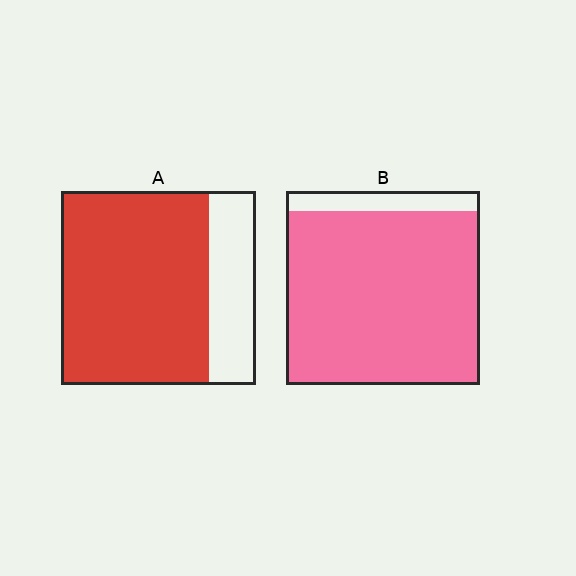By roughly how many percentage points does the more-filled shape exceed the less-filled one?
By roughly 15 percentage points (B over A).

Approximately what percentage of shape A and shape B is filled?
A is approximately 75% and B is approximately 90%.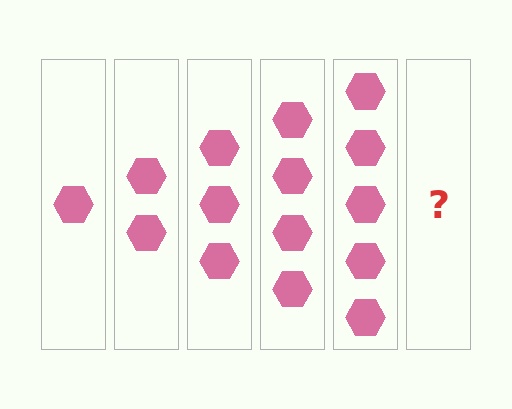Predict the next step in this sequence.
The next step is 6 hexagons.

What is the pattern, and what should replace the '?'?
The pattern is that each step adds one more hexagon. The '?' should be 6 hexagons.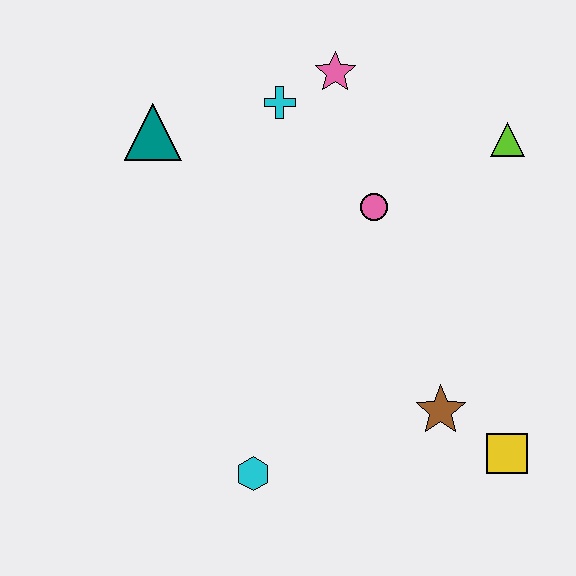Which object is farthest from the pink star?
The yellow square is farthest from the pink star.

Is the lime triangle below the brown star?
No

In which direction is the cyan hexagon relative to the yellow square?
The cyan hexagon is to the left of the yellow square.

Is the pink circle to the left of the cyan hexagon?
No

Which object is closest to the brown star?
The yellow square is closest to the brown star.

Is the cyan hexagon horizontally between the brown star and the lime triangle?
No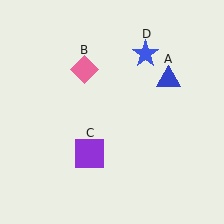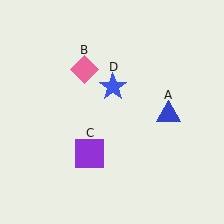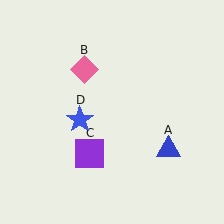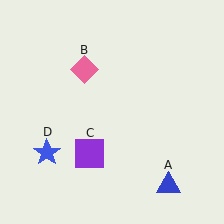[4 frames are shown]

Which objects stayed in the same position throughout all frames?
Pink diamond (object B) and purple square (object C) remained stationary.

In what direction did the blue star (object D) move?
The blue star (object D) moved down and to the left.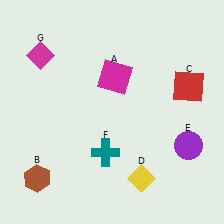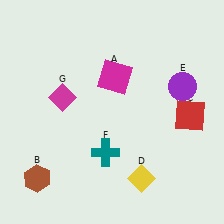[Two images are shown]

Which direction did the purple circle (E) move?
The purple circle (E) moved up.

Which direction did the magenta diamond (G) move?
The magenta diamond (G) moved down.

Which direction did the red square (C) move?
The red square (C) moved down.